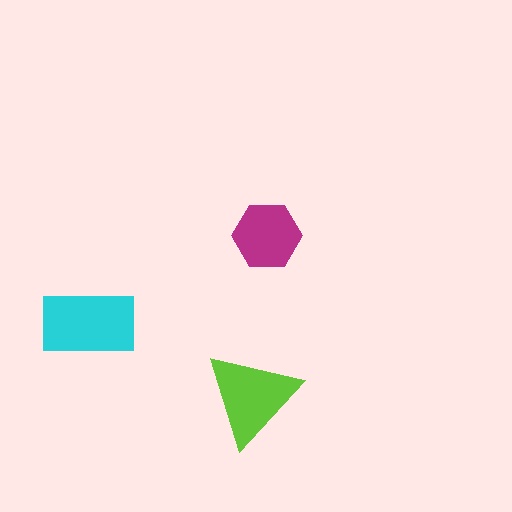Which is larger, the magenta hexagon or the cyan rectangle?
The cyan rectangle.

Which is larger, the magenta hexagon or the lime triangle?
The lime triangle.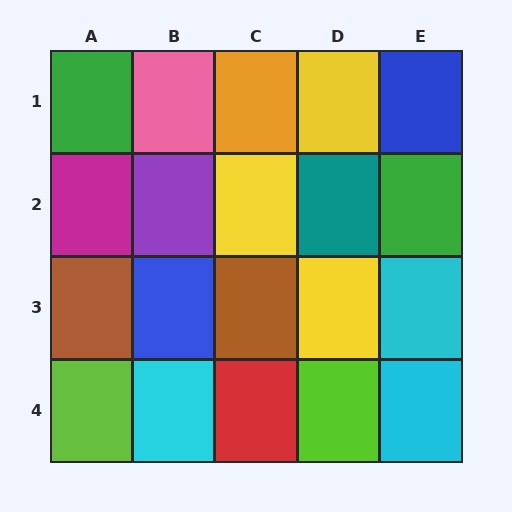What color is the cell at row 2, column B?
Purple.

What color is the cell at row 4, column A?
Lime.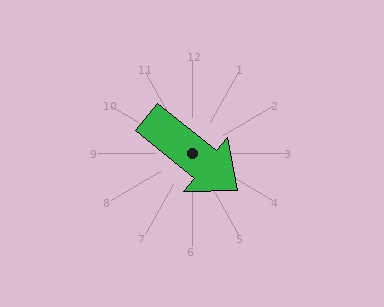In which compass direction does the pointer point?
Southeast.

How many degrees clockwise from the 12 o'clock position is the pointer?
Approximately 129 degrees.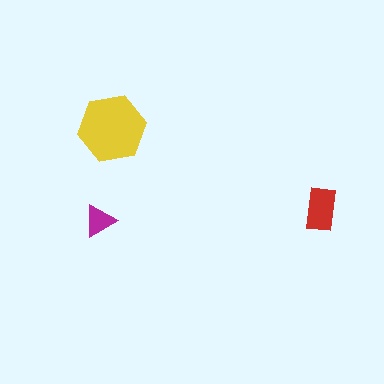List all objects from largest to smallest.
The yellow hexagon, the red rectangle, the magenta triangle.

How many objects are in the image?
There are 3 objects in the image.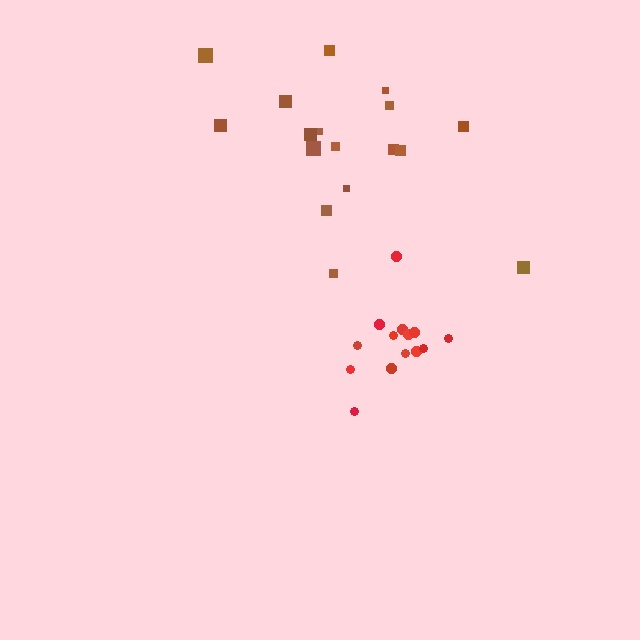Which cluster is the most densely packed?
Red.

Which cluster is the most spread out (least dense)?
Brown.